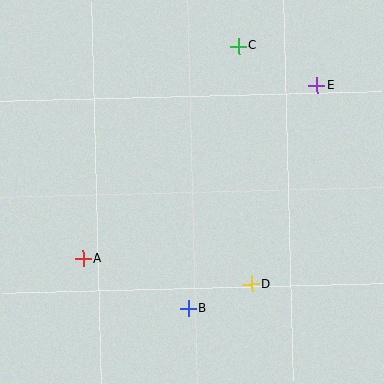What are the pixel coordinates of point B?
Point B is at (188, 308).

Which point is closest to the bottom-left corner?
Point A is closest to the bottom-left corner.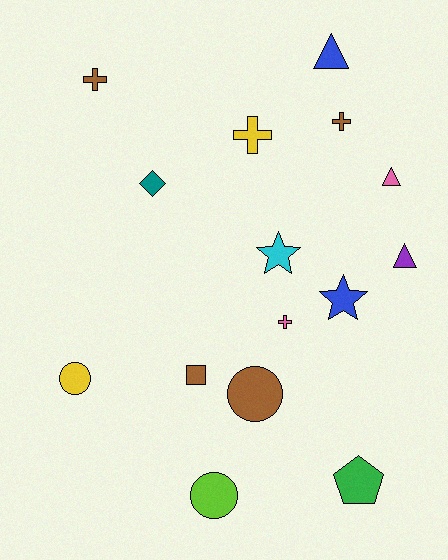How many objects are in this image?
There are 15 objects.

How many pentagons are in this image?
There is 1 pentagon.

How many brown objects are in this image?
There are 4 brown objects.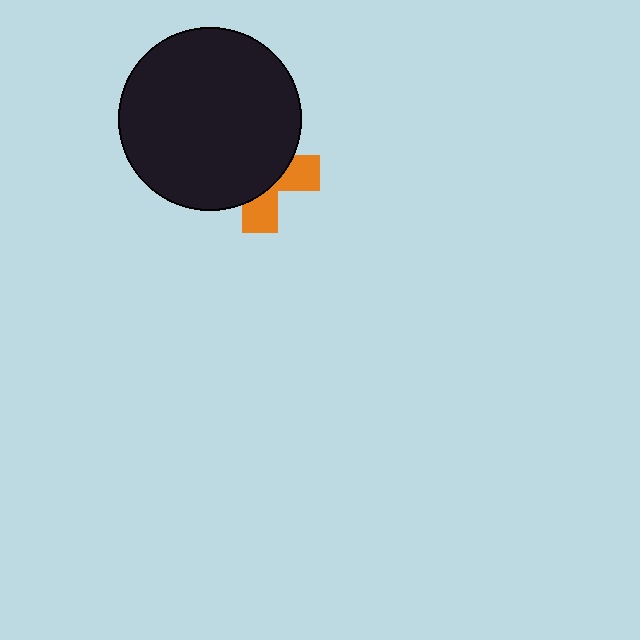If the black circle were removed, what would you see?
You would see the complete orange cross.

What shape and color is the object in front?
The object in front is a black circle.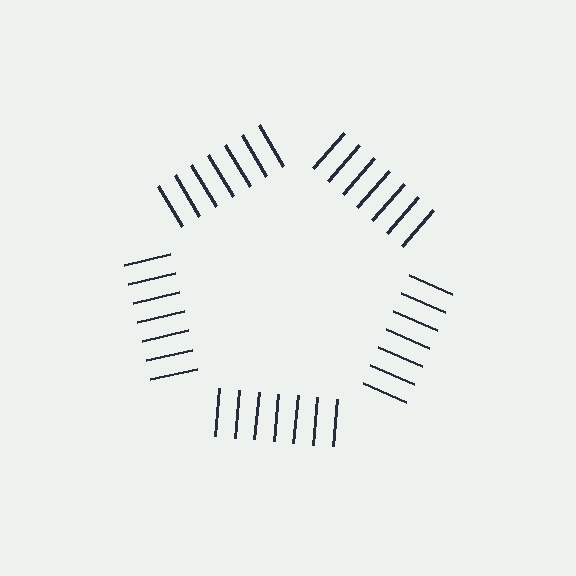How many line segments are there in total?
35 — 7 along each of the 5 edges.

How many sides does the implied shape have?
5 sides — the line-ends trace a pentagon.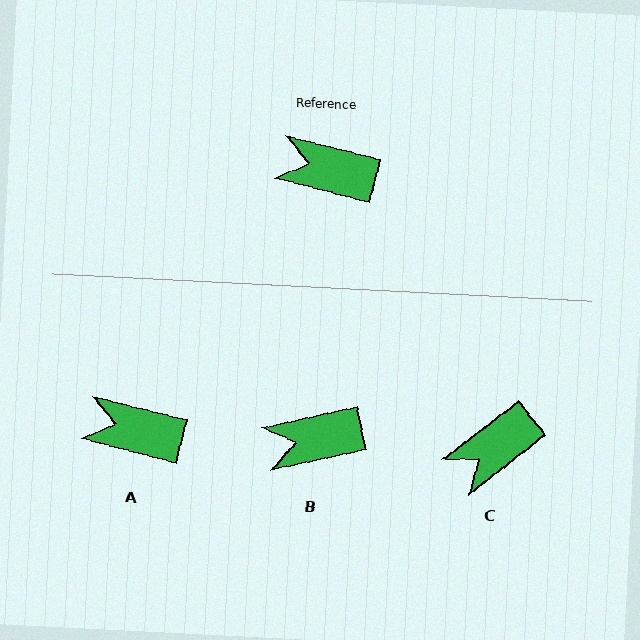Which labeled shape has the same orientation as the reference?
A.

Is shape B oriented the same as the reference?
No, it is off by about 27 degrees.